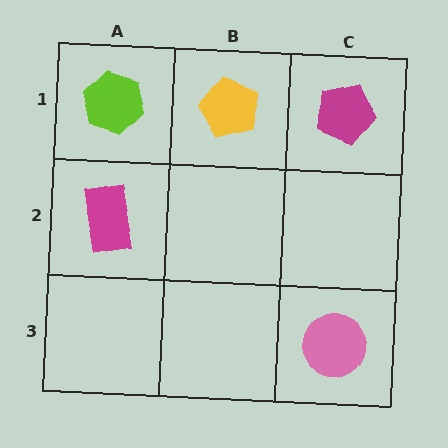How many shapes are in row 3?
1 shape.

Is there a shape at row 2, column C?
No, that cell is empty.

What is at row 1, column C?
A magenta pentagon.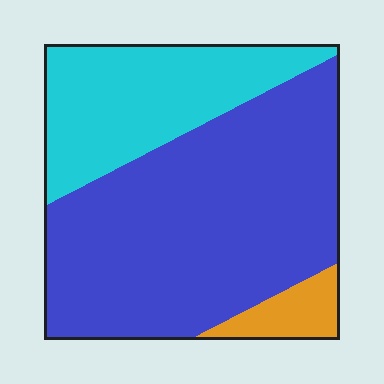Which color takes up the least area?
Orange, at roughly 5%.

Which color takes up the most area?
Blue, at roughly 65%.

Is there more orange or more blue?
Blue.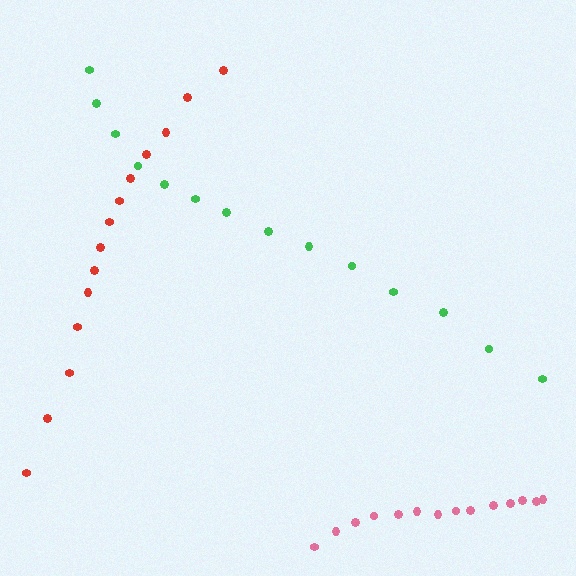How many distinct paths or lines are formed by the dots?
There are 3 distinct paths.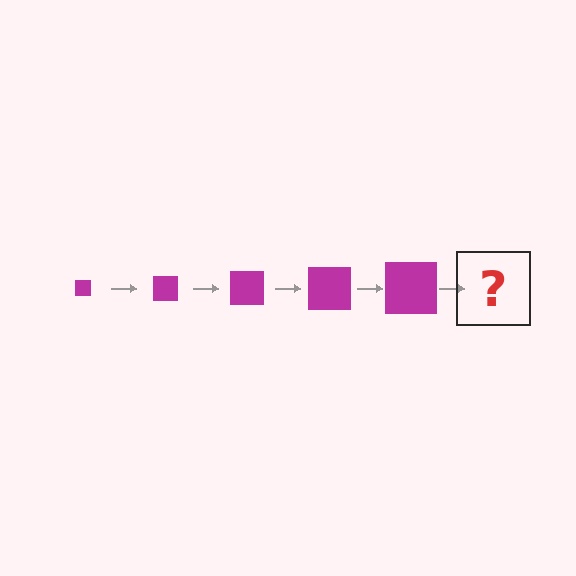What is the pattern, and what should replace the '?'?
The pattern is that the square gets progressively larger each step. The '?' should be a magenta square, larger than the previous one.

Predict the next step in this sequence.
The next step is a magenta square, larger than the previous one.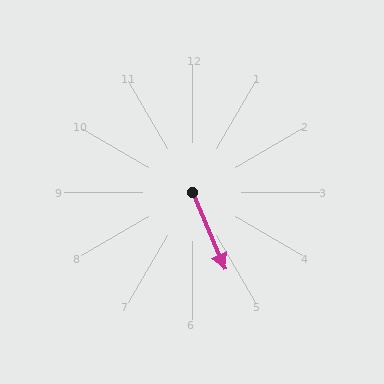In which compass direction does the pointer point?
Southeast.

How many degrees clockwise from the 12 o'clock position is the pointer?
Approximately 157 degrees.